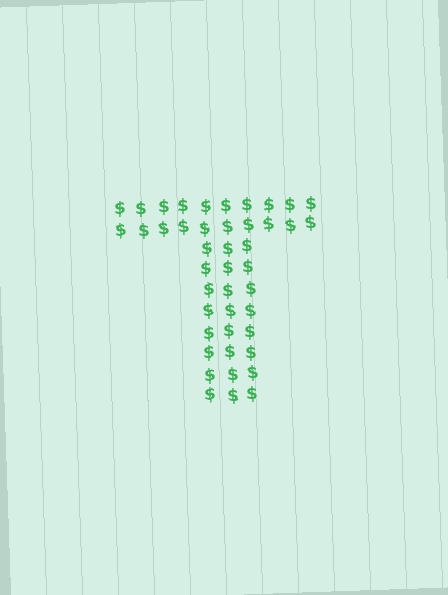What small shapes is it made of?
It is made of small dollar signs.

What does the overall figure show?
The overall figure shows the letter T.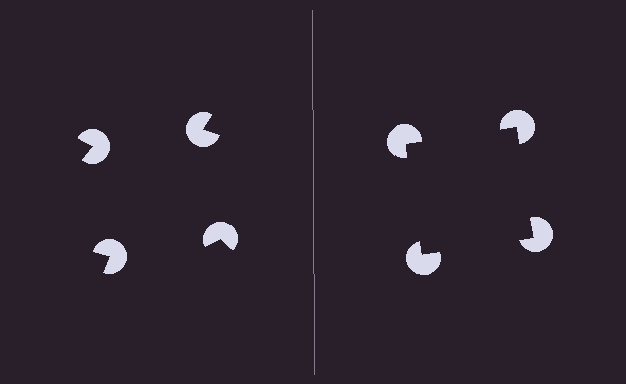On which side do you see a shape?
An illusory square appears on the right side. On the left side the wedge cuts are rotated, so no coherent shape forms.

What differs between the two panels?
The pac-man discs are positioned identically on both sides; only the wedge orientations differ. On the right they align to a square; on the left they are misaligned.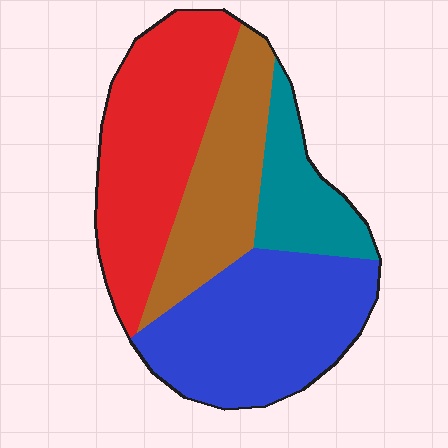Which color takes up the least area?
Teal, at roughly 15%.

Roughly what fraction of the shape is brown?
Brown covers 21% of the shape.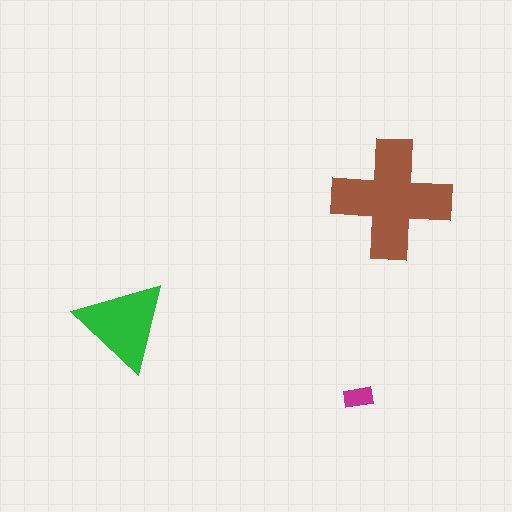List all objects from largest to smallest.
The brown cross, the green triangle, the magenta rectangle.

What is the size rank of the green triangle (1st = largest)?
2nd.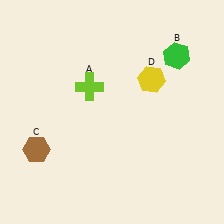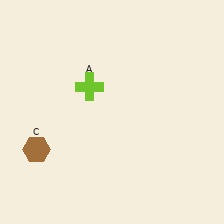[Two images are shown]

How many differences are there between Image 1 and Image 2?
There are 2 differences between the two images.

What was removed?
The green hexagon (B), the yellow hexagon (D) were removed in Image 2.